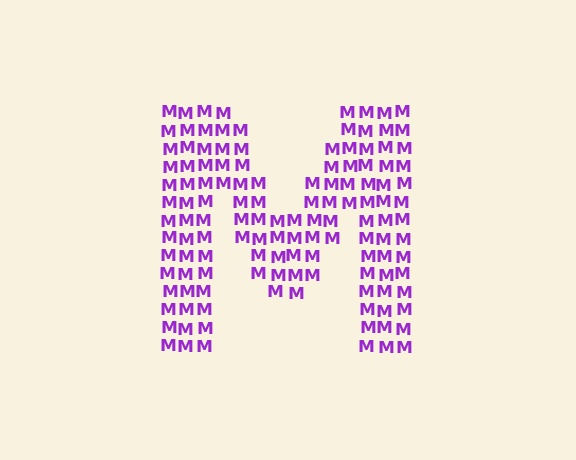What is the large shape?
The large shape is the letter M.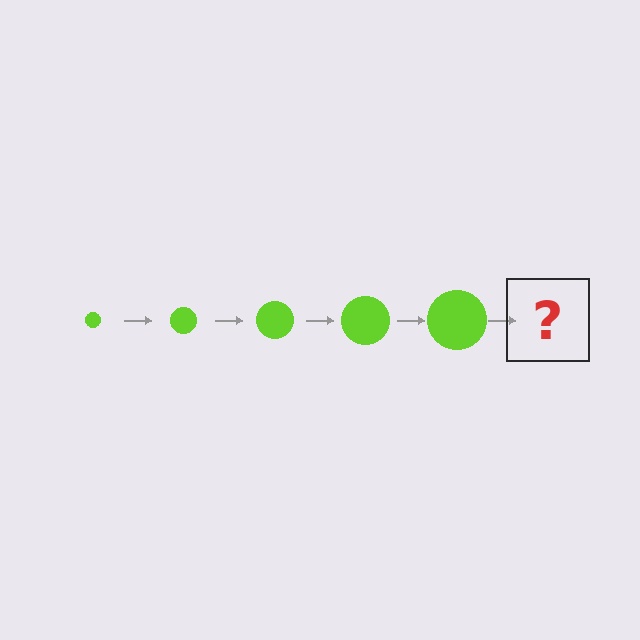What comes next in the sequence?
The next element should be a lime circle, larger than the previous one.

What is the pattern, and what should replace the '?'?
The pattern is that the circle gets progressively larger each step. The '?' should be a lime circle, larger than the previous one.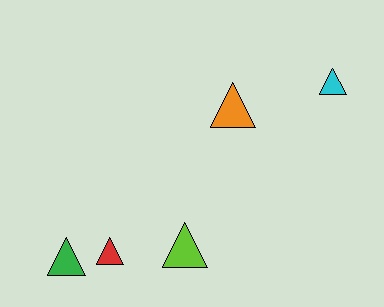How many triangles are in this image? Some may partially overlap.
There are 5 triangles.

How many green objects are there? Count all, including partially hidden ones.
There is 1 green object.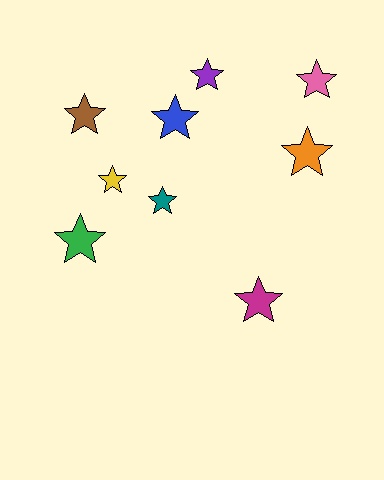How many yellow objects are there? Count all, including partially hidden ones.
There is 1 yellow object.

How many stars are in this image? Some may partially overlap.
There are 9 stars.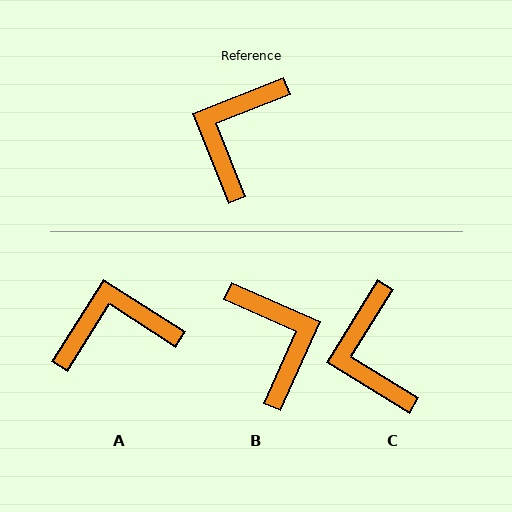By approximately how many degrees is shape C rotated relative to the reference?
Approximately 37 degrees counter-clockwise.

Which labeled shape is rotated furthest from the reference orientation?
B, about 135 degrees away.